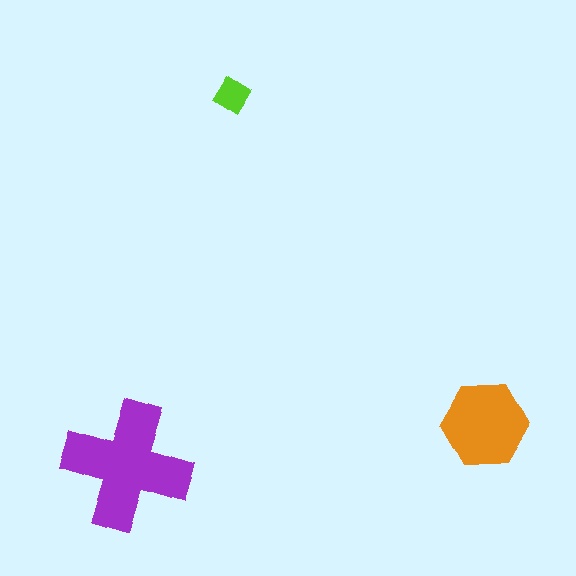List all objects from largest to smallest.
The purple cross, the orange hexagon, the lime diamond.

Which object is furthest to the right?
The orange hexagon is rightmost.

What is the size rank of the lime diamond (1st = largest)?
3rd.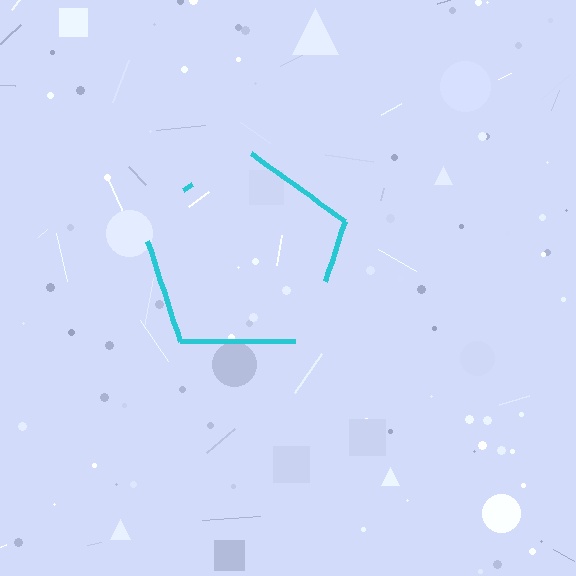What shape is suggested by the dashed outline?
The dashed outline suggests a pentagon.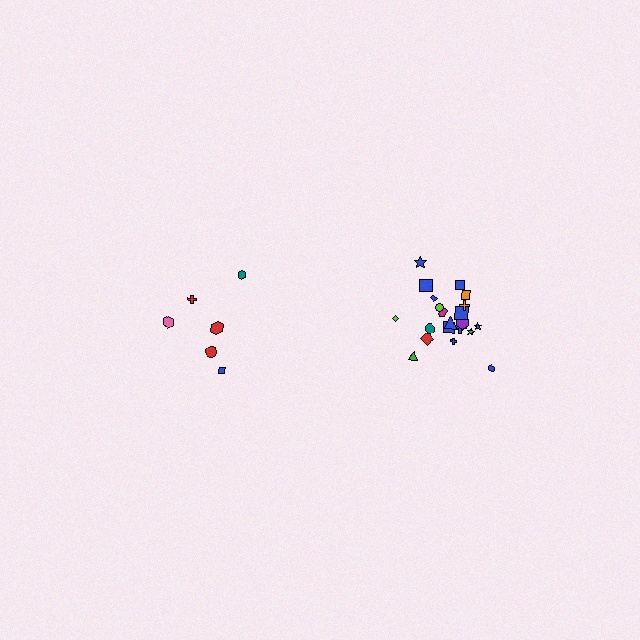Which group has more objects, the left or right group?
The right group.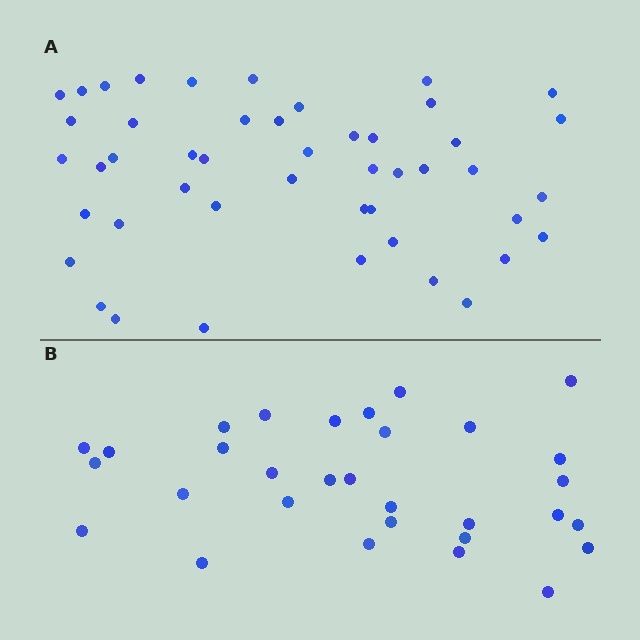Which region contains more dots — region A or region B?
Region A (the top region) has more dots.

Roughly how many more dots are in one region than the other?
Region A has approximately 15 more dots than region B.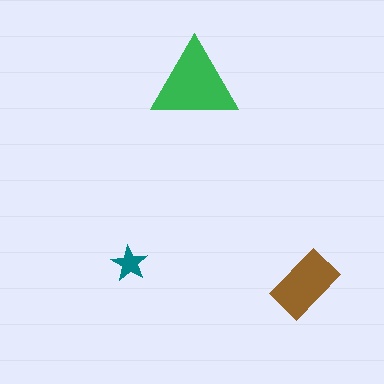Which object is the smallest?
The teal star.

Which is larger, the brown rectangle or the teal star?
The brown rectangle.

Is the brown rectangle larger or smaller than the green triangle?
Smaller.